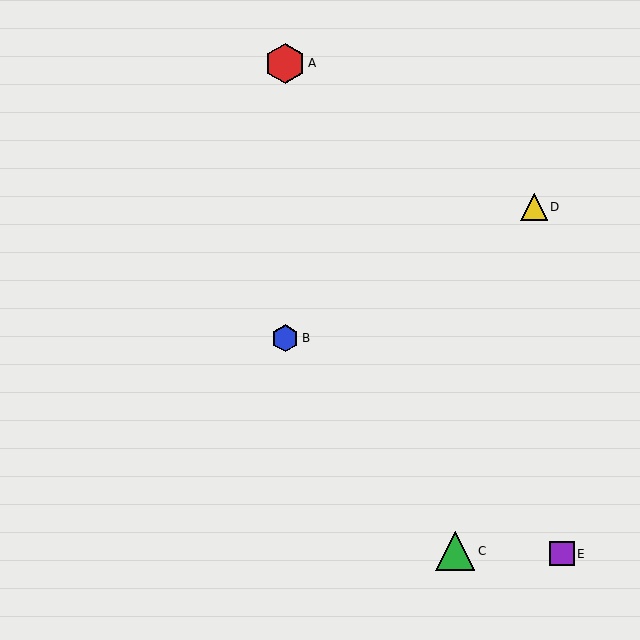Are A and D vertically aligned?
No, A is at x≈285 and D is at x≈534.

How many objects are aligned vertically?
2 objects (A, B) are aligned vertically.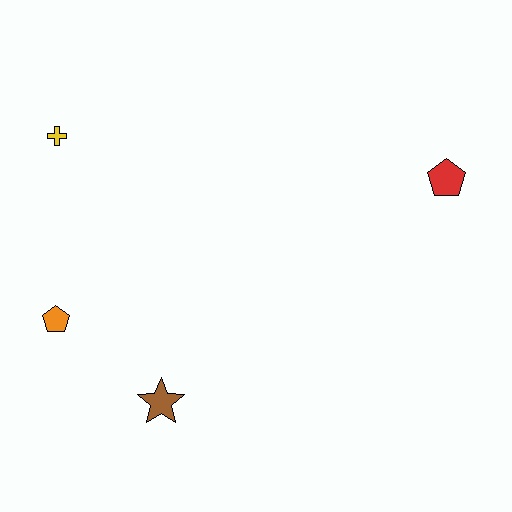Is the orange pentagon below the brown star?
No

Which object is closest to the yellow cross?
The orange pentagon is closest to the yellow cross.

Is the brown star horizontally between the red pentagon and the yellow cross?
Yes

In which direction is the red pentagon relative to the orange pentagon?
The red pentagon is to the right of the orange pentagon.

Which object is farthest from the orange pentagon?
The red pentagon is farthest from the orange pentagon.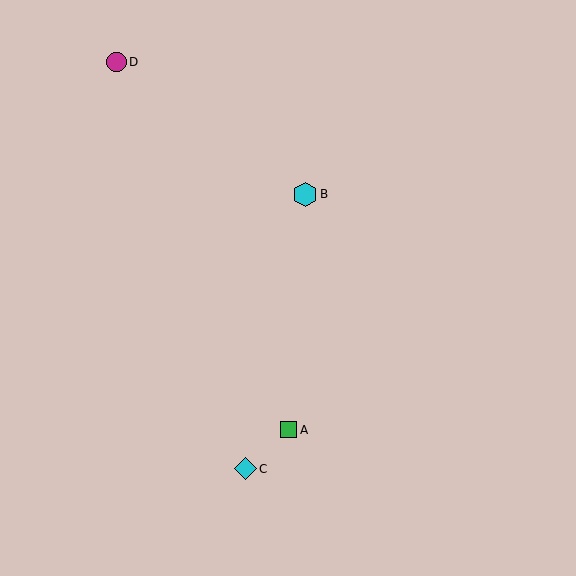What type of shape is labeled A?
Shape A is a green square.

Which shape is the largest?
The cyan hexagon (labeled B) is the largest.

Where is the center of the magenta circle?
The center of the magenta circle is at (117, 62).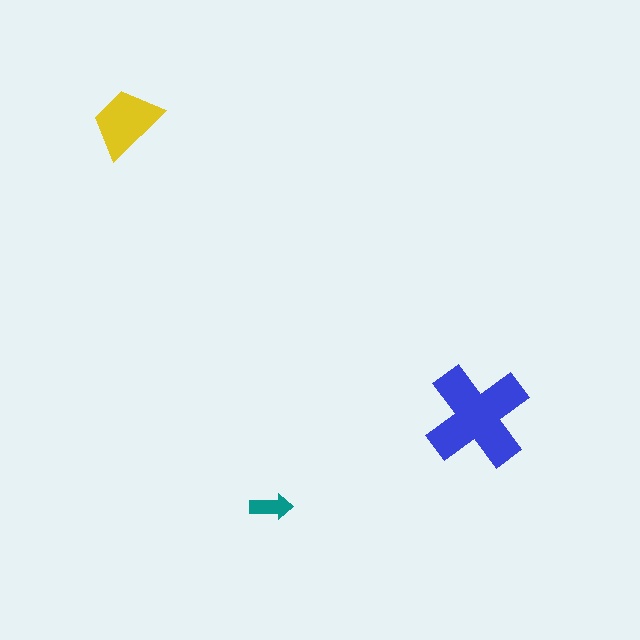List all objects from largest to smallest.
The blue cross, the yellow trapezoid, the teal arrow.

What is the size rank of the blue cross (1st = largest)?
1st.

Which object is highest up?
The yellow trapezoid is topmost.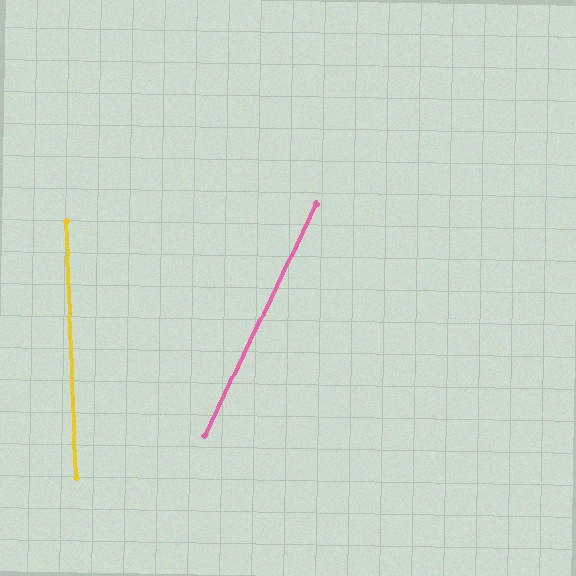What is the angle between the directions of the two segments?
Approximately 28 degrees.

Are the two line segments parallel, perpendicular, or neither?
Neither parallel nor perpendicular — they differ by about 28°.